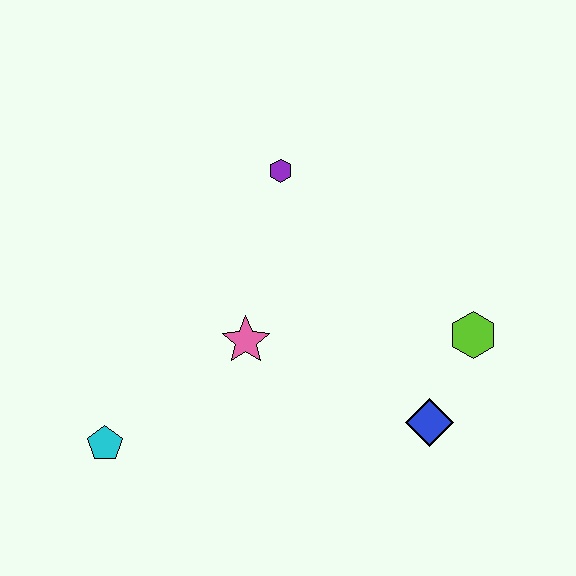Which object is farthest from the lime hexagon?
The cyan pentagon is farthest from the lime hexagon.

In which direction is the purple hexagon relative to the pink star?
The purple hexagon is above the pink star.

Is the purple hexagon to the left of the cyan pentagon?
No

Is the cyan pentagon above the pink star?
No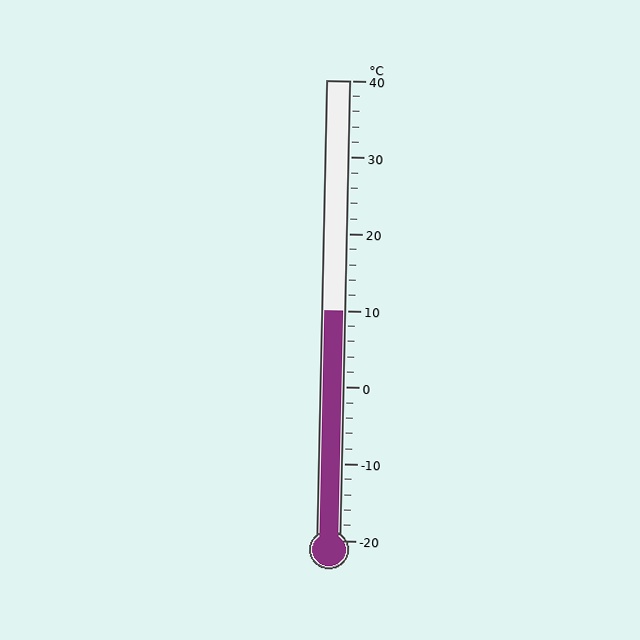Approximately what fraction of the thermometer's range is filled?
The thermometer is filled to approximately 50% of its range.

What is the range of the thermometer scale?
The thermometer scale ranges from -20°C to 40°C.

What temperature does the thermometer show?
The thermometer shows approximately 10°C.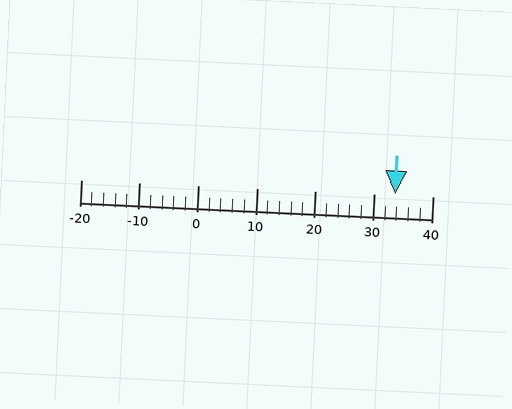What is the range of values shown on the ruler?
The ruler shows values from -20 to 40.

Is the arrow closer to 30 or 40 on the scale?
The arrow is closer to 30.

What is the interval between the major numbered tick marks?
The major tick marks are spaced 10 units apart.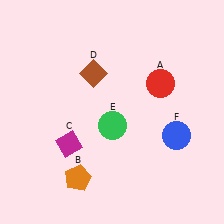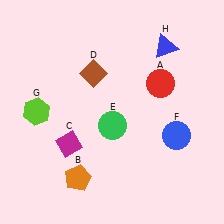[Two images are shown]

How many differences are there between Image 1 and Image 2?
There are 2 differences between the two images.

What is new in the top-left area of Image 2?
A lime hexagon (G) was added in the top-left area of Image 2.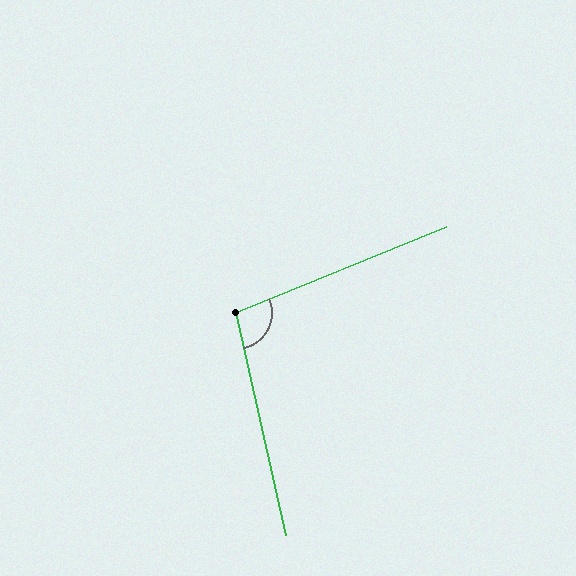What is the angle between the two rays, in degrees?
Approximately 100 degrees.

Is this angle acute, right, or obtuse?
It is obtuse.